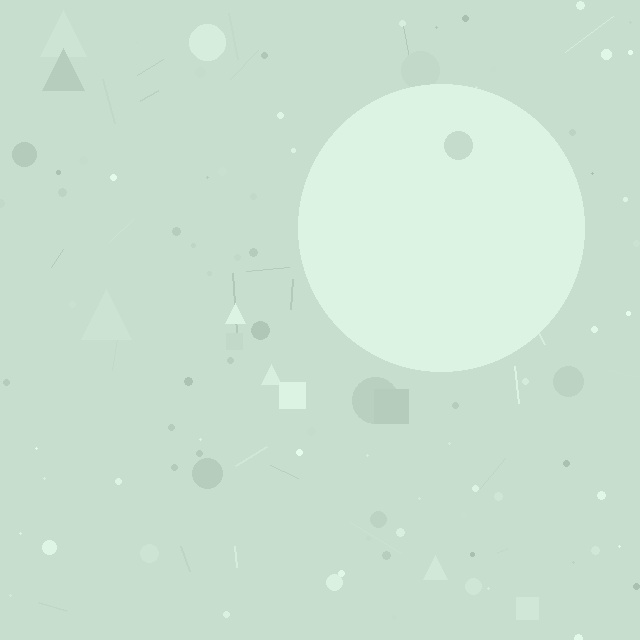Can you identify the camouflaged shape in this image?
The camouflaged shape is a circle.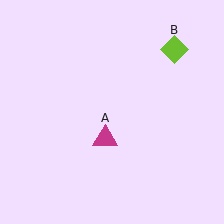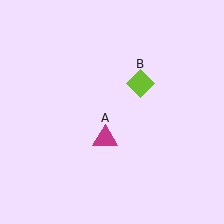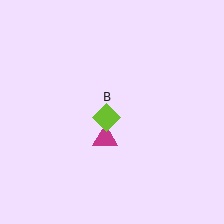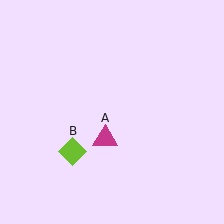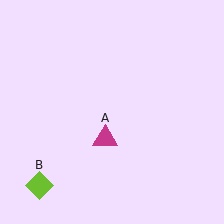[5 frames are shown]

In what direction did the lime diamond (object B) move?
The lime diamond (object B) moved down and to the left.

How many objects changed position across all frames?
1 object changed position: lime diamond (object B).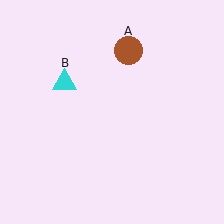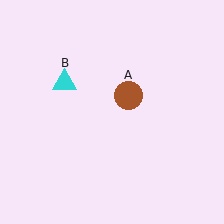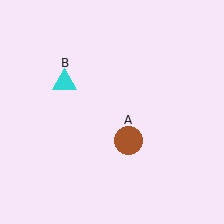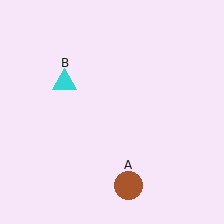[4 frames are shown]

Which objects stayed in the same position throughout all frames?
Cyan triangle (object B) remained stationary.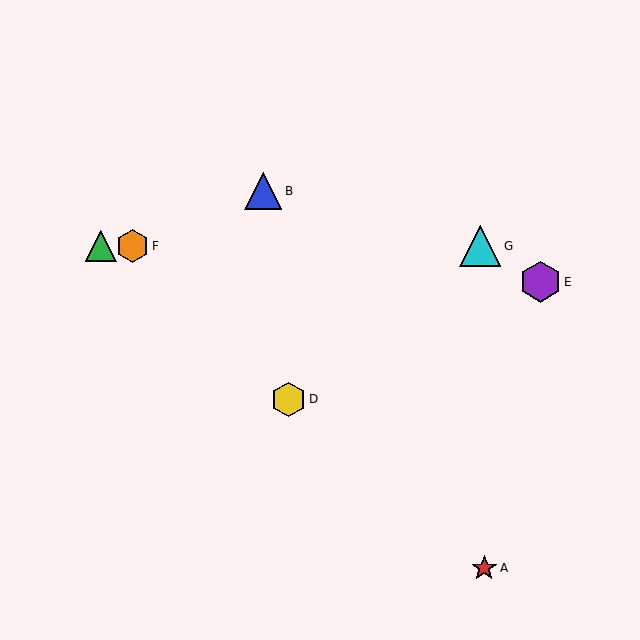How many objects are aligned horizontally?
3 objects (C, F, G) are aligned horizontally.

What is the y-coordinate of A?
Object A is at y≈568.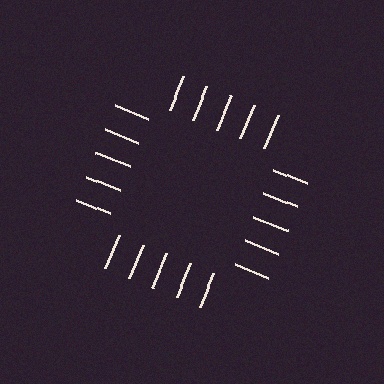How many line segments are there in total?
20 — 5 along each of the 4 edges.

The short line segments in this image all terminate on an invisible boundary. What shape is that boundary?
An illusory square — the line segments terminate on its edges but no continuous stroke is drawn.